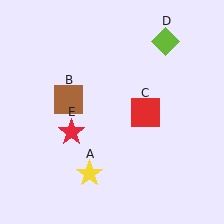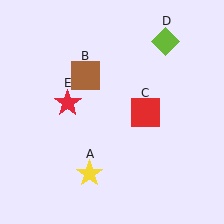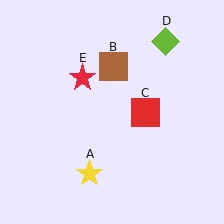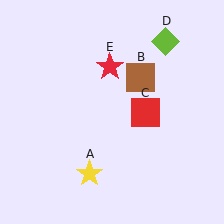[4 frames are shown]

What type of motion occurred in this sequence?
The brown square (object B), red star (object E) rotated clockwise around the center of the scene.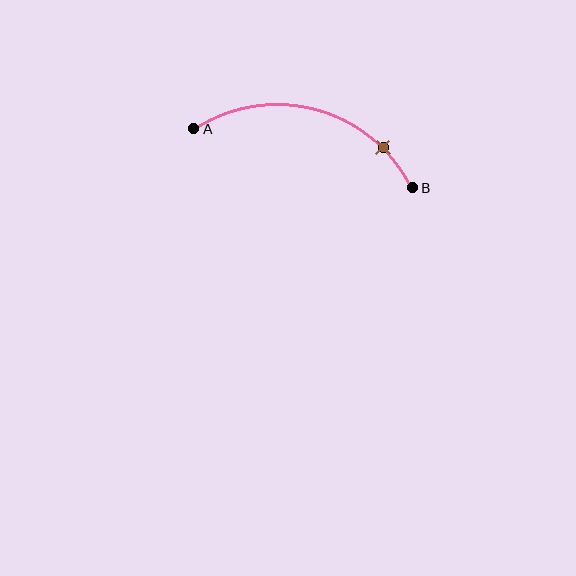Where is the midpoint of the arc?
The arc midpoint is the point on the curve farthest from the straight line joining A and B. It sits above that line.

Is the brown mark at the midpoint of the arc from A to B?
No. The brown mark lies on the arc but is closer to endpoint B. The arc midpoint would be at the point on the curve equidistant along the arc from both A and B.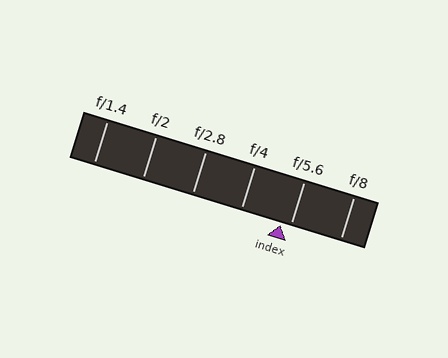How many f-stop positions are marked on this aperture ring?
There are 6 f-stop positions marked.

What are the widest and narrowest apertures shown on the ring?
The widest aperture shown is f/1.4 and the narrowest is f/8.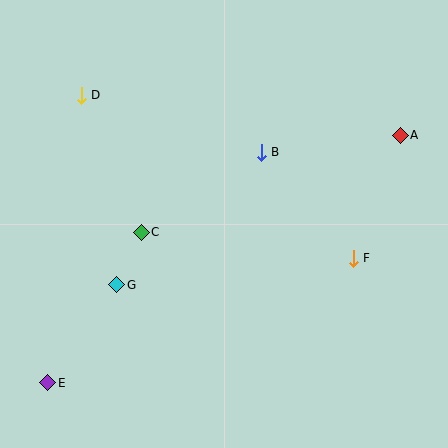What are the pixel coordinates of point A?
Point A is at (400, 135).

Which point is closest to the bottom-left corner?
Point E is closest to the bottom-left corner.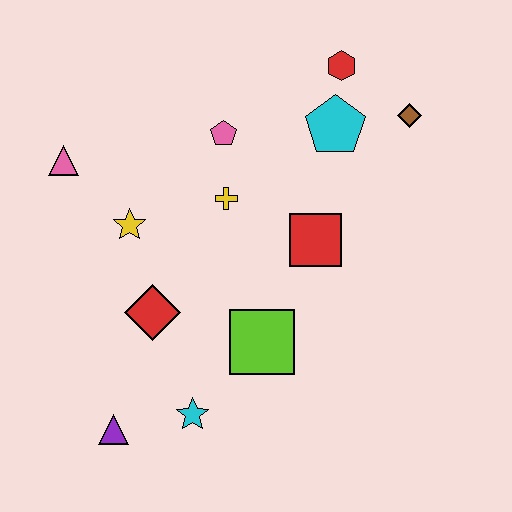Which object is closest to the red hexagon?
The cyan pentagon is closest to the red hexagon.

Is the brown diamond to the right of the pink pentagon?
Yes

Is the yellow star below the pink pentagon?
Yes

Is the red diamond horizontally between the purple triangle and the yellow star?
No